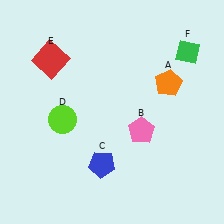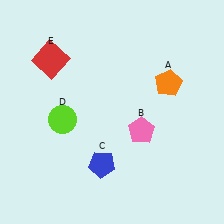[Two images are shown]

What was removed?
The green diamond (F) was removed in Image 2.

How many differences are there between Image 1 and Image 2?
There is 1 difference between the two images.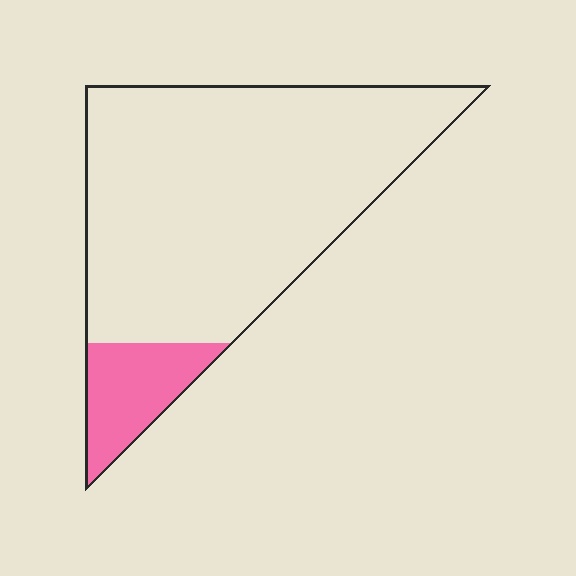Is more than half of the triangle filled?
No.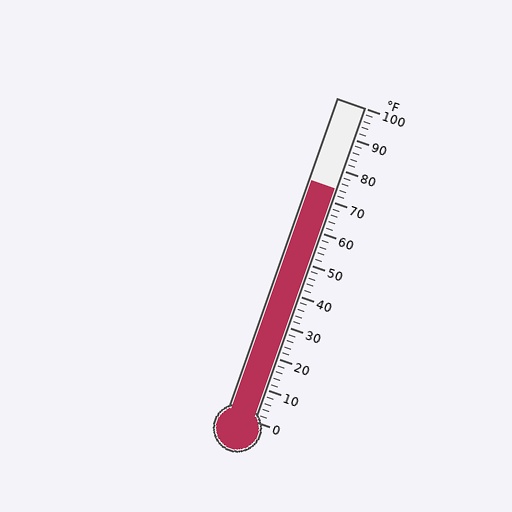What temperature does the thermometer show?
The thermometer shows approximately 74°F.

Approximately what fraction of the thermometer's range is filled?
The thermometer is filled to approximately 75% of its range.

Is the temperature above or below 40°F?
The temperature is above 40°F.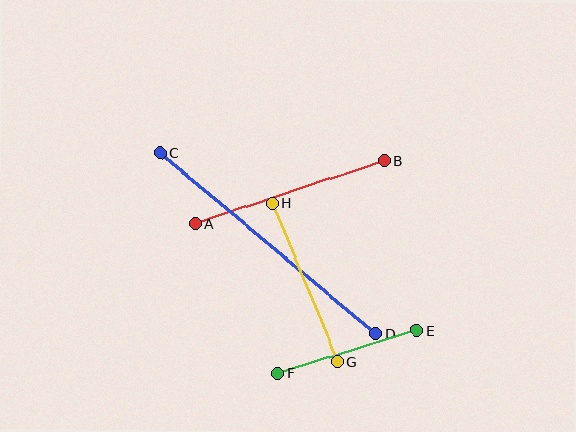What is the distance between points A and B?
The distance is approximately 199 pixels.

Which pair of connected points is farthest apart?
Points C and D are farthest apart.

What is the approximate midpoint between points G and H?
The midpoint is at approximately (305, 282) pixels.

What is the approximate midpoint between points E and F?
The midpoint is at approximately (347, 352) pixels.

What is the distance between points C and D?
The distance is approximately 282 pixels.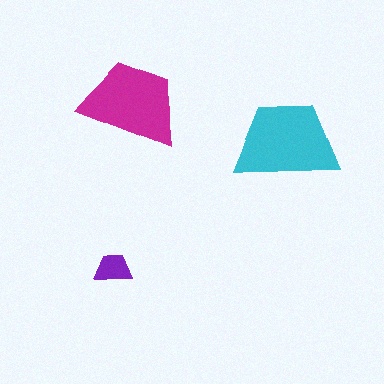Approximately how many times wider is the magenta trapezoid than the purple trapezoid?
About 2.5 times wider.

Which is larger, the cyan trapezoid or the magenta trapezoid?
The cyan one.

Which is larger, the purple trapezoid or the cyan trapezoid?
The cyan one.